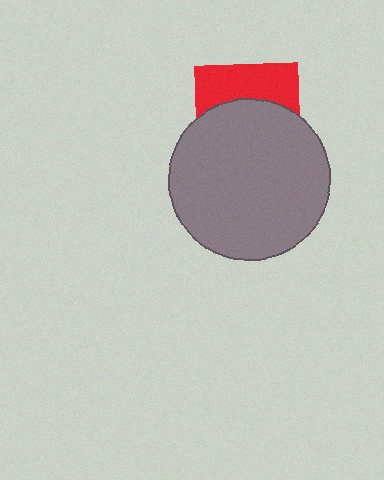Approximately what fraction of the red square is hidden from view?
Roughly 61% of the red square is hidden behind the gray circle.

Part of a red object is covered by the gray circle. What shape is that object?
It is a square.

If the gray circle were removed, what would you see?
You would see the complete red square.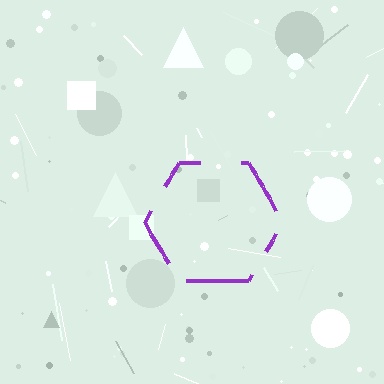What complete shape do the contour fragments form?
The contour fragments form a hexagon.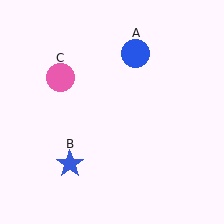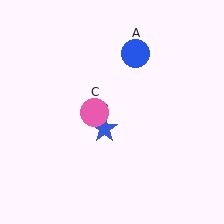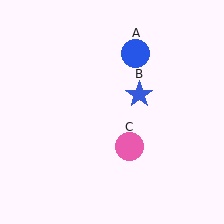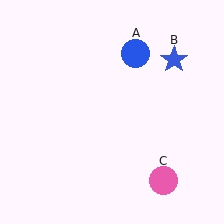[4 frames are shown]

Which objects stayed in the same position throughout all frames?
Blue circle (object A) remained stationary.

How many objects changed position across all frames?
2 objects changed position: blue star (object B), pink circle (object C).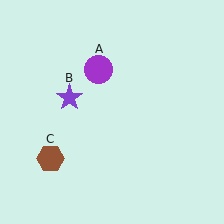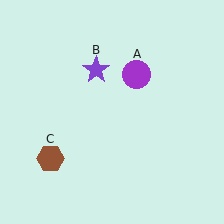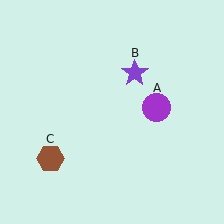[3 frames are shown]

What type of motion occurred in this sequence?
The purple circle (object A), purple star (object B) rotated clockwise around the center of the scene.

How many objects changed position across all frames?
2 objects changed position: purple circle (object A), purple star (object B).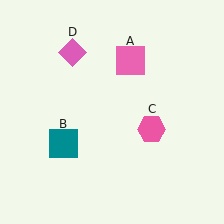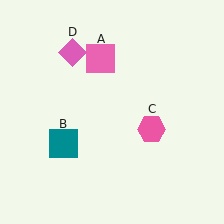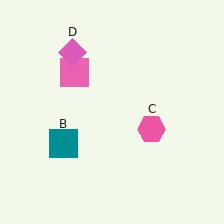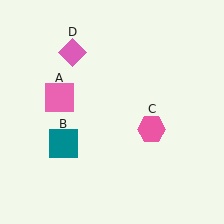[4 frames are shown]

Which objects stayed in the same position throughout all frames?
Teal square (object B) and pink hexagon (object C) and pink diamond (object D) remained stationary.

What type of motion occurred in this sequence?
The pink square (object A) rotated counterclockwise around the center of the scene.